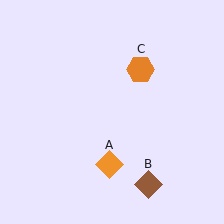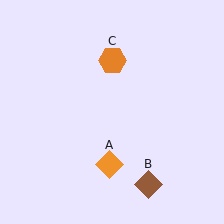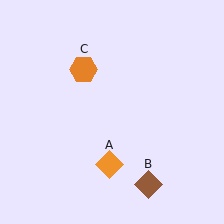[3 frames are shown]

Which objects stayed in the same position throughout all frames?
Orange diamond (object A) and brown diamond (object B) remained stationary.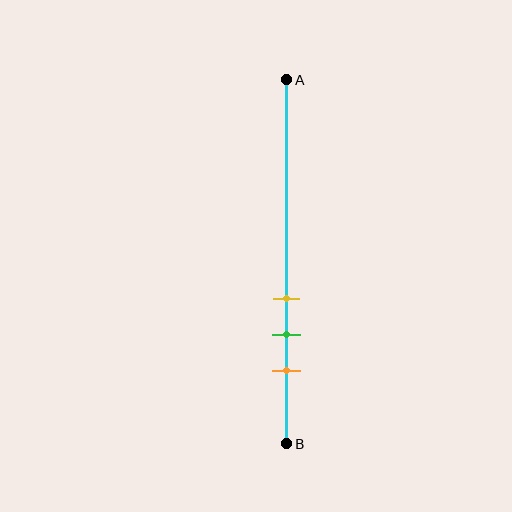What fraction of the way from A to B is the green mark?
The green mark is approximately 70% (0.7) of the way from A to B.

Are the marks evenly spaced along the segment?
Yes, the marks are approximately evenly spaced.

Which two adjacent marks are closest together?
The yellow and green marks are the closest adjacent pair.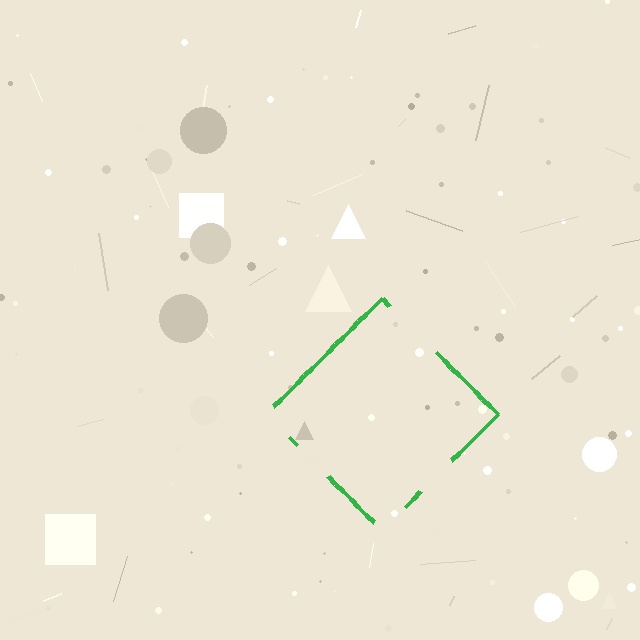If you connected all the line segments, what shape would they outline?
They would outline a diamond.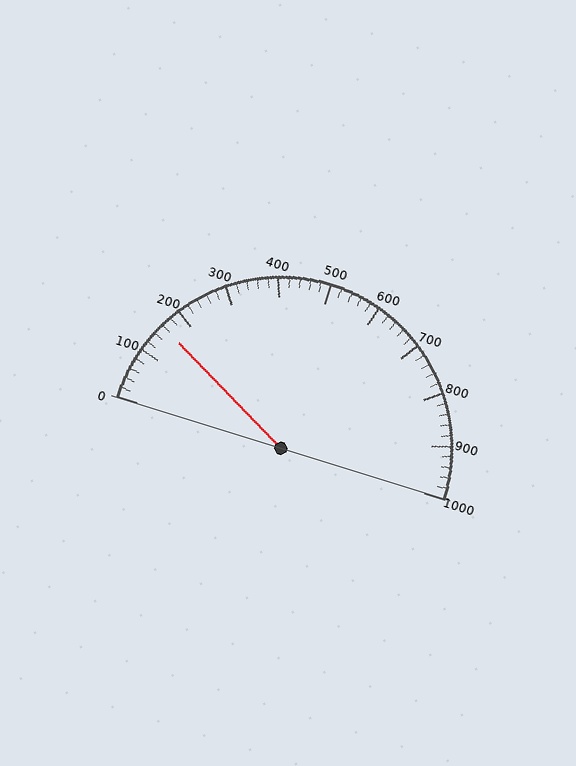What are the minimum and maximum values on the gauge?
The gauge ranges from 0 to 1000.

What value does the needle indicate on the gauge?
The needle indicates approximately 160.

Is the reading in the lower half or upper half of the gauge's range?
The reading is in the lower half of the range (0 to 1000).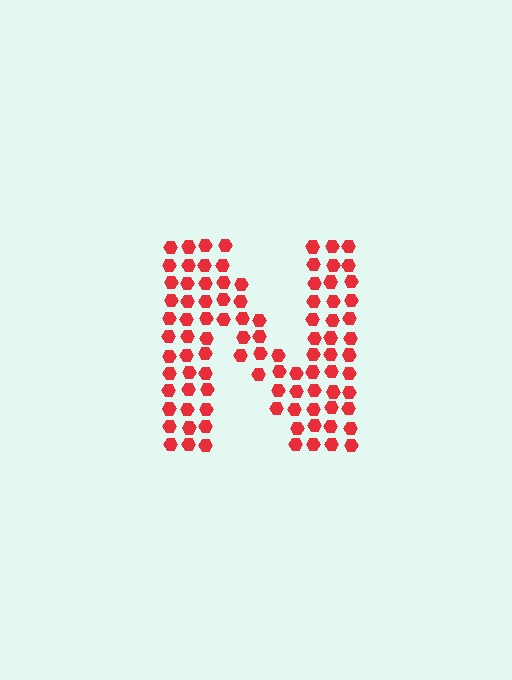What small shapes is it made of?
It is made of small hexagons.